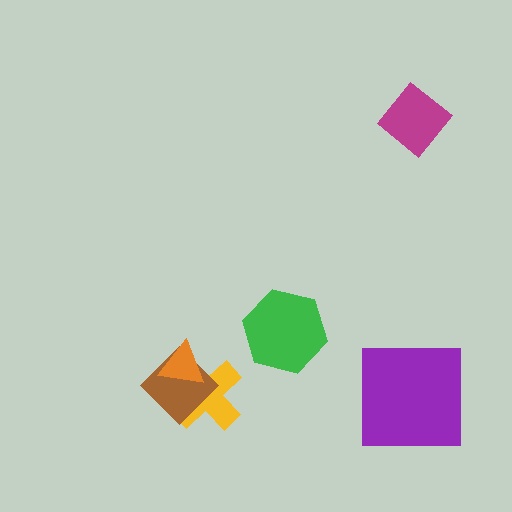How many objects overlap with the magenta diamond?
0 objects overlap with the magenta diamond.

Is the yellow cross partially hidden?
Yes, it is partially covered by another shape.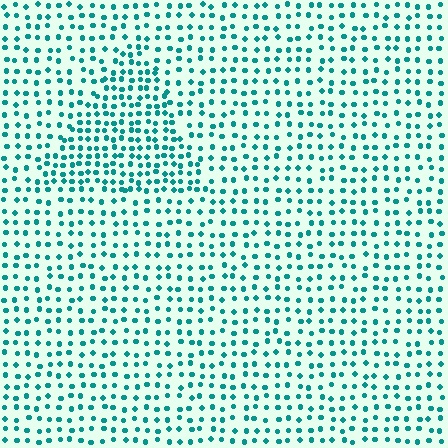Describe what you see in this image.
The image contains small teal elements arranged at two different densities. A triangle-shaped region is visible where the elements are more densely packed than the surrounding area.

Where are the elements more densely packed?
The elements are more densely packed inside the triangle boundary.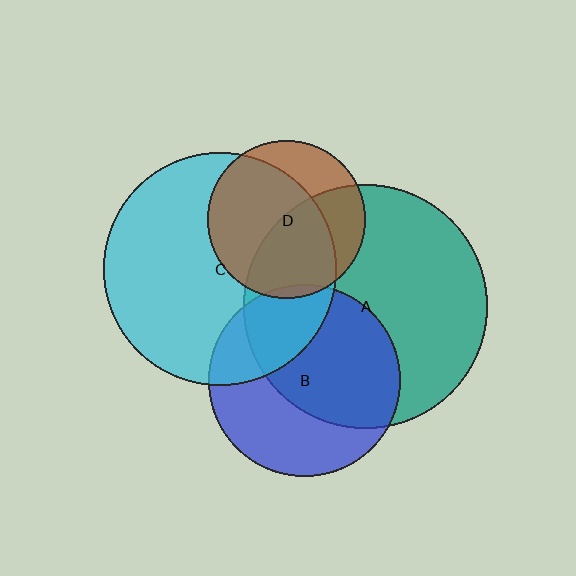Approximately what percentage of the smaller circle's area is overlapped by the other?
Approximately 45%.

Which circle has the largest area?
Circle A (teal).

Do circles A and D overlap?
Yes.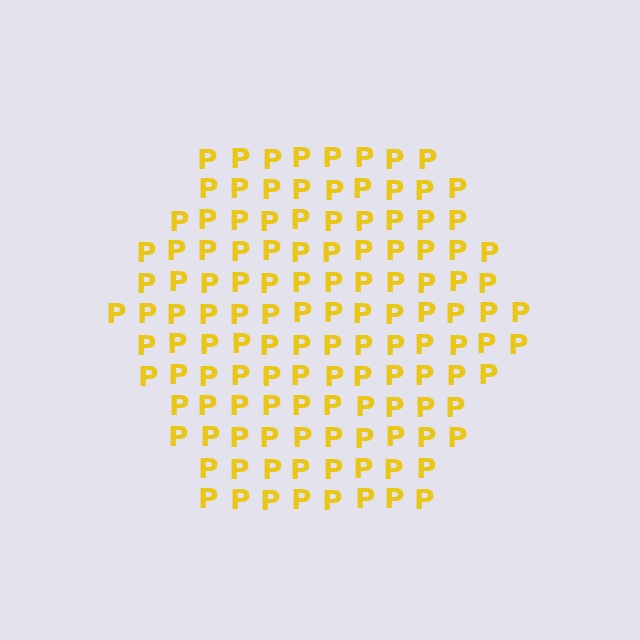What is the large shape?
The large shape is a hexagon.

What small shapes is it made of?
It is made of small letter P's.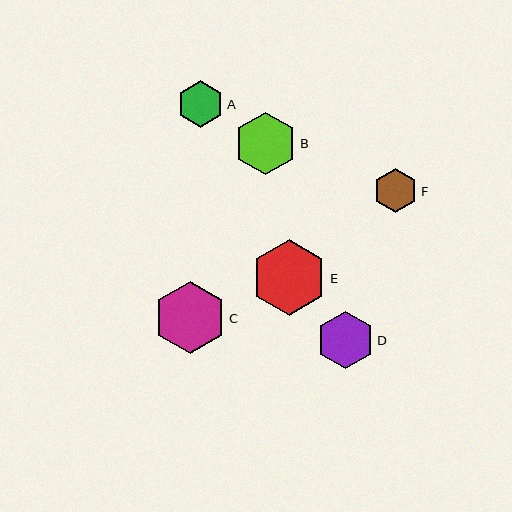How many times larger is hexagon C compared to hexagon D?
Hexagon C is approximately 1.3 times the size of hexagon D.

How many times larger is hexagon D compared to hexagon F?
Hexagon D is approximately 1.3 times the size of hexagon F.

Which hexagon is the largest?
Hexagon E is the largest with a size of approximately 76 pixels.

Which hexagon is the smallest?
Hexagon F is the smallest with a size of approximately 44 pixels.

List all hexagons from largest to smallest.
From largest to smallest: E, C, B, D, A, F.